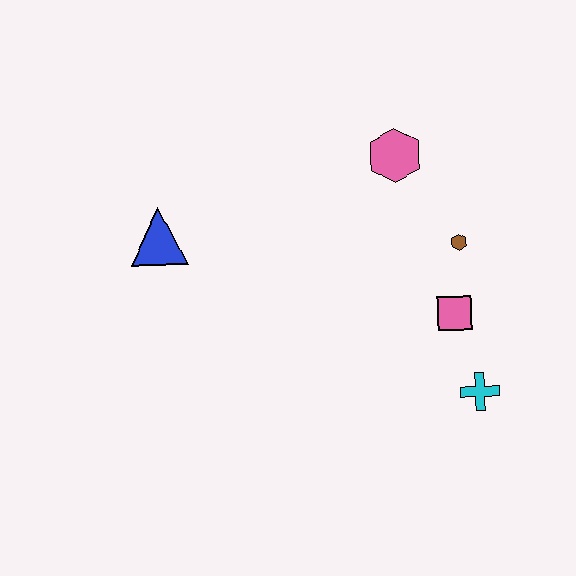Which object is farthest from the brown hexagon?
The blue triangle is farthest from the brown hexagon.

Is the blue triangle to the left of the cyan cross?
Yes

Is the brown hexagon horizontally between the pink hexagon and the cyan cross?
Yes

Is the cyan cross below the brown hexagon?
Yes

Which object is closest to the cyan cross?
The pink square is closest to the cyan cross.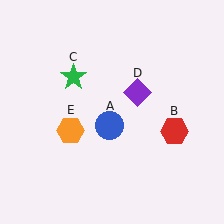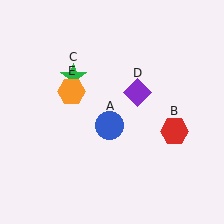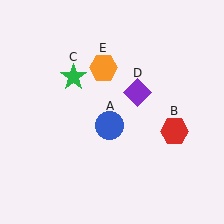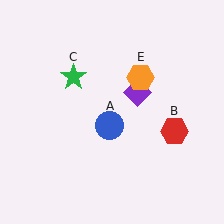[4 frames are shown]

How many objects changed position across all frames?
1 object changed position: orange hexagon (object E).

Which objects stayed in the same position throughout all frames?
Blue circle (object A) and red hexagon (object B) and green star (object C) and purple diamond (object D) remained stationary.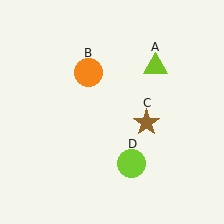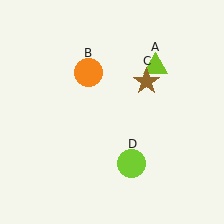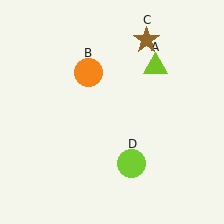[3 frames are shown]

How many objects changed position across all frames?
1 object changed position: brown star (object C).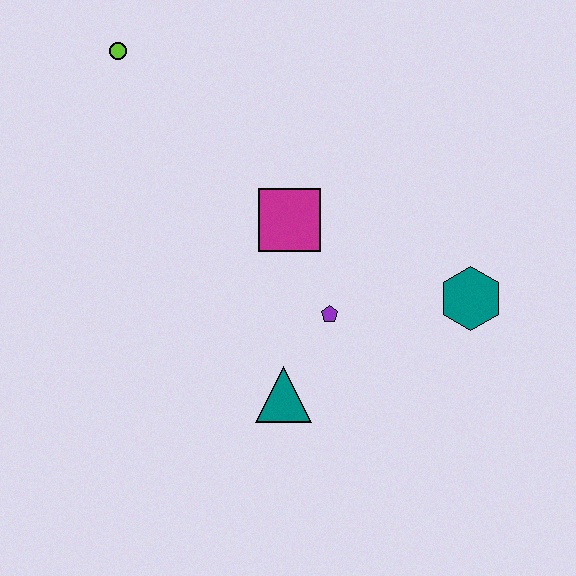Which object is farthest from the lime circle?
The teal hexagon is farthest from the lime circle.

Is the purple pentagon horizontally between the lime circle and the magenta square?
No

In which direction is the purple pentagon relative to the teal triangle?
The purple pentagon is above the teal triangle.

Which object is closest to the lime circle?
The magenta square is closest to the lime circle.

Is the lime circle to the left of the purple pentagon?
Yes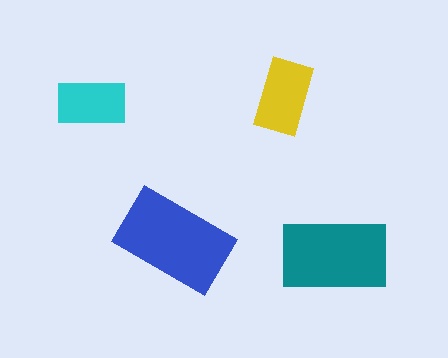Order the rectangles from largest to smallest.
the blue one, the teal one, the yellow one, the cyan one.